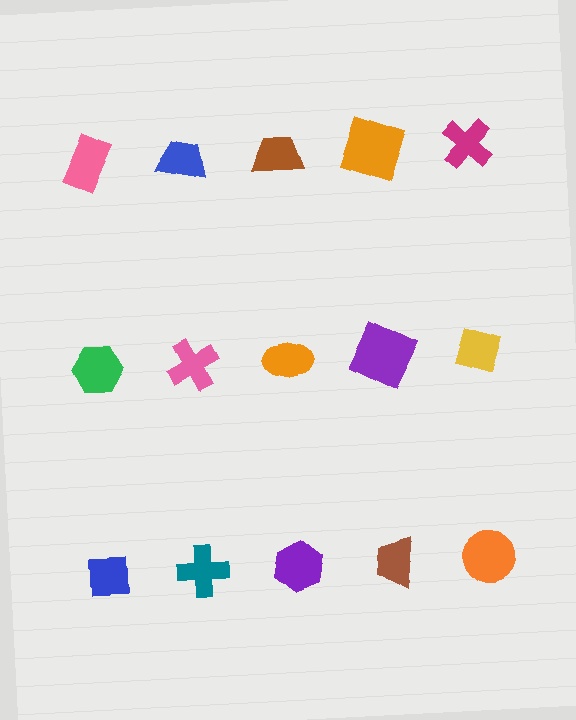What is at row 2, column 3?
An orange ellipse.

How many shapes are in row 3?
5 shapes.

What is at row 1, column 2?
A blue trapezoid.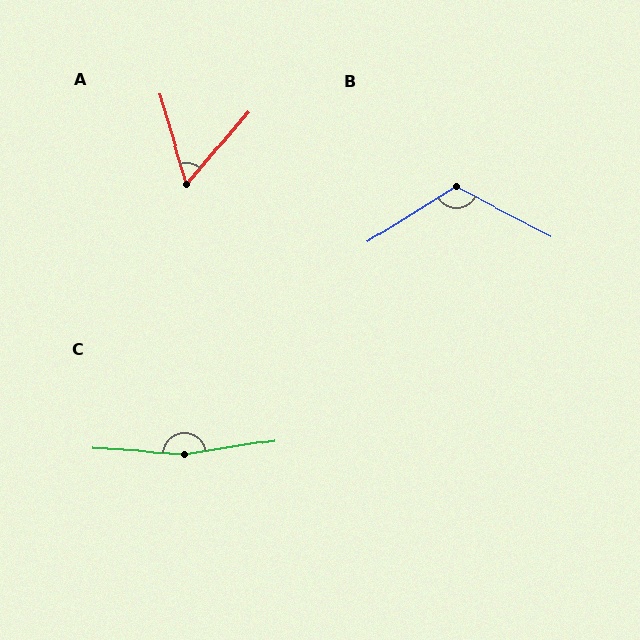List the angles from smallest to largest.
A (57°), B (120°), C (167°).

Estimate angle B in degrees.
Approximately 120 degrees.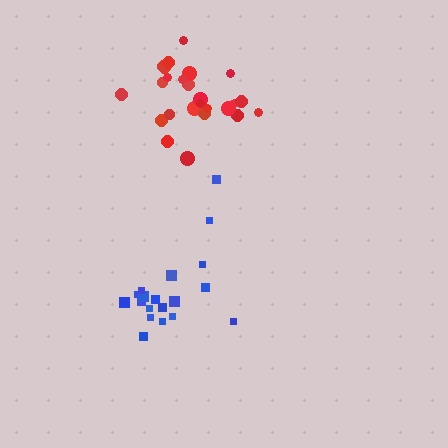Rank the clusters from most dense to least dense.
red, blue.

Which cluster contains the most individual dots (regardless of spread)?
Red (26).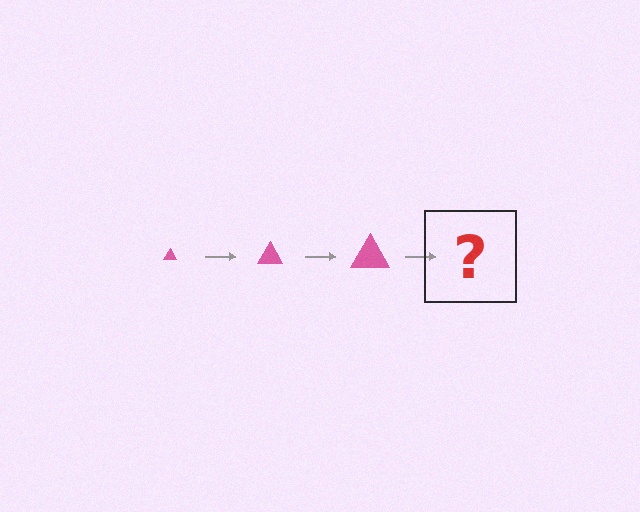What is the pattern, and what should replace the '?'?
The pattern is that the triangle gets progressively larger each step. The '?' should be a pink triangle, larger than the previous one.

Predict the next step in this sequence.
The next step is a pink triangle, larger than the previous one.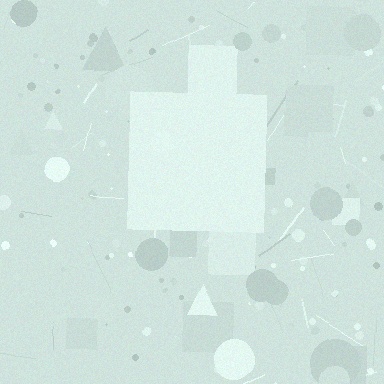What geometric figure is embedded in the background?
A square is embedded in the background.